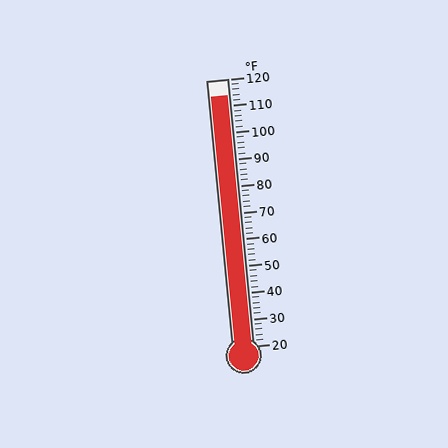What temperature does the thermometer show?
The thermometer shows approximately 114°F.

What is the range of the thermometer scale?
The thermometer scale ranges from 20°F to 120°F.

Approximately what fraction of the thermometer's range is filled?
The thermometer is filled to approximately 95% of its range.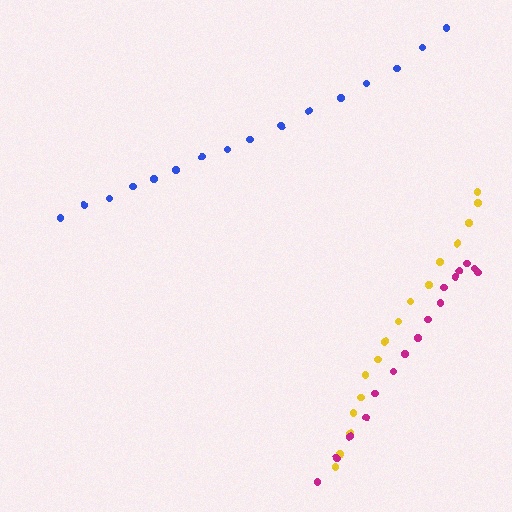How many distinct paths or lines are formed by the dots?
There are 3 distinct paths.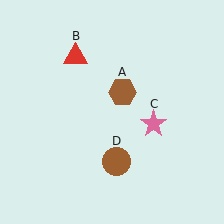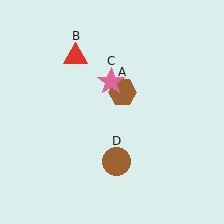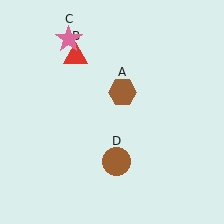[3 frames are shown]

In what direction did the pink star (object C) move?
The pink star (object C) moved up and to the left.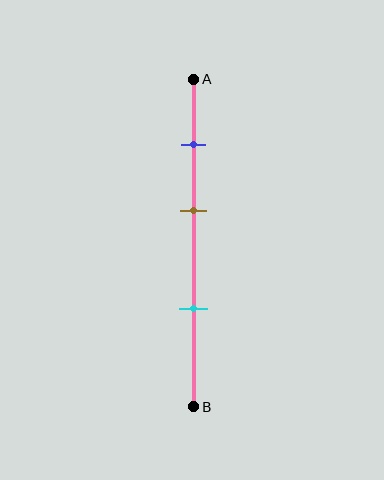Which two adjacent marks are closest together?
The blue and brown marks are the closest adjacent pair.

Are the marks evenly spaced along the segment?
Yes, the marks are approximately evenly spaced.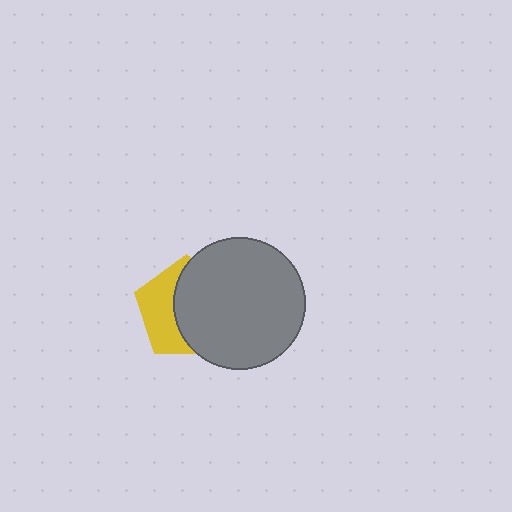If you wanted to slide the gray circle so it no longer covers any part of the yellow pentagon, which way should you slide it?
Slide it right — that is the most direct way to separate the two shapes.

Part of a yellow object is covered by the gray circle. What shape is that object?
It is a pentagon.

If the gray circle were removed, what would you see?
You would see the complete yellow pentagon.